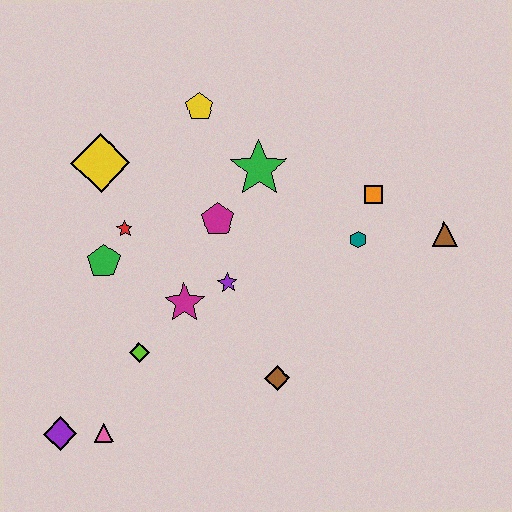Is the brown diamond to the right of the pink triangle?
Yes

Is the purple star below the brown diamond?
No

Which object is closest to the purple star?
The magenta star is closest to the purple star.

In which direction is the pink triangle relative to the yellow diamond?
The pink triangle is below the yellow diamond.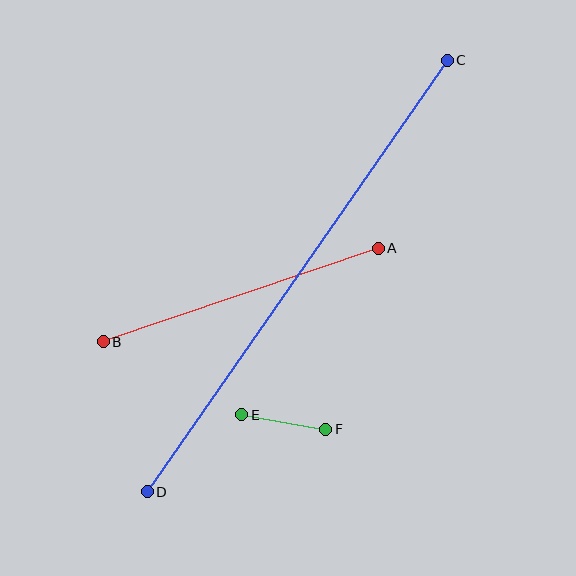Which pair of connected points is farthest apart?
Points C and D are farthest apart.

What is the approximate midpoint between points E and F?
The midpoint is at approximately (284, 422) pixels.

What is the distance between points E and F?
The distance is approximately 85 pixels.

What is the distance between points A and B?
The distance is approximately 290 pixels.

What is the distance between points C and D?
The distance is approximately 526 pixels.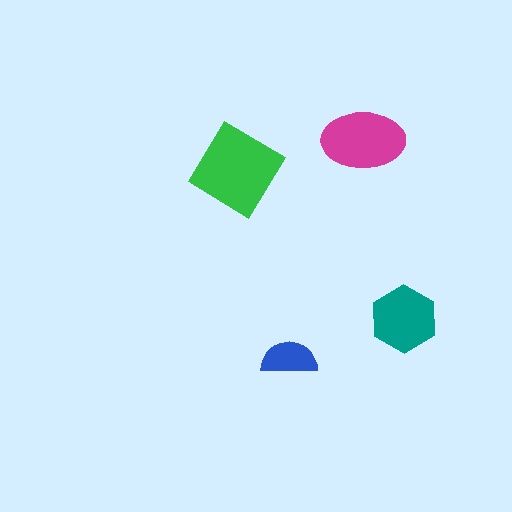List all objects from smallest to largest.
The blue semicircle, the teal hexagon, the magenta ellipse, the green diamond.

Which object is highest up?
The magenta ellipse is topmost.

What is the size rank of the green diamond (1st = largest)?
1st.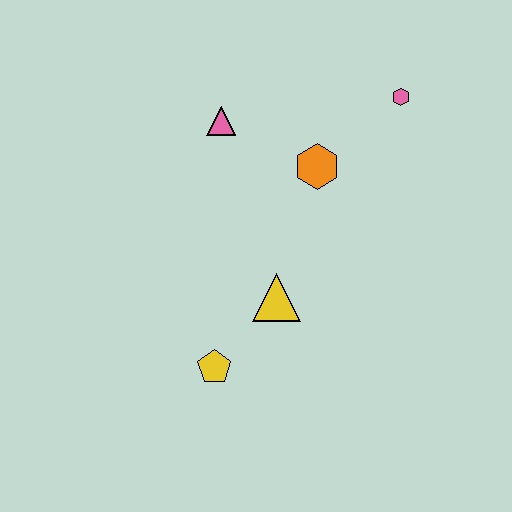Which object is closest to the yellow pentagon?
The yellow triangle is closest to the yellow pentagon.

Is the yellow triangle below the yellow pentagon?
No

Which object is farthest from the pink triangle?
The yellow pentagon is farthest from the pink triangle.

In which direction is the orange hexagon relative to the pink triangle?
The orange hexagon is to the right of the pink triangle.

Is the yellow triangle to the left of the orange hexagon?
Yes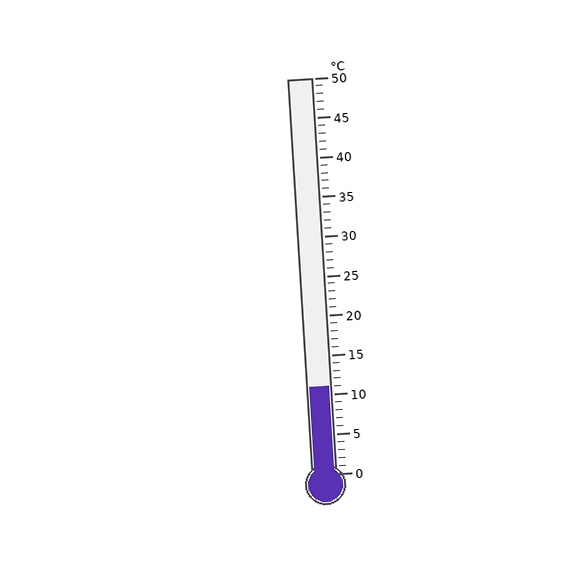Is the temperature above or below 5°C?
The temperature is above 5°C.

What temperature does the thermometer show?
The thermometer shows approximately 11°C.